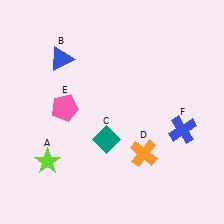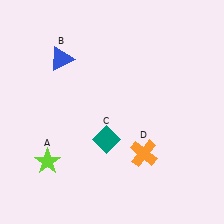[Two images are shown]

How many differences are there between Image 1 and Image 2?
There are 2 differences between the two images.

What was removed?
The pink pentagon (E), the blue cross (F) were removed in Image 2.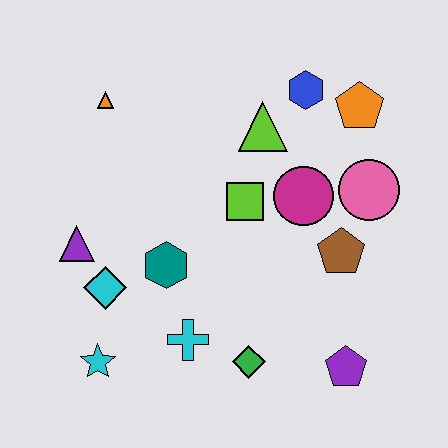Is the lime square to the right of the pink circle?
No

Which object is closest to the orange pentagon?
The blue hexagon is closest to the orange pentagon.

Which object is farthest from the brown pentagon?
The orange triangle is farthest from the brown pentagon.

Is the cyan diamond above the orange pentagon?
No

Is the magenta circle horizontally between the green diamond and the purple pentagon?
Yes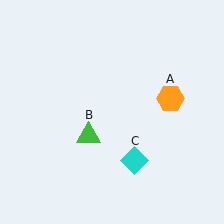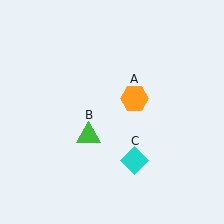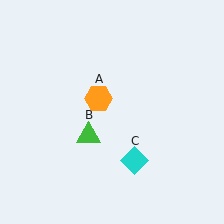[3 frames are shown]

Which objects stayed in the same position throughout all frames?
Green triangle (object B) and cyan diamond (object C) remained stationary.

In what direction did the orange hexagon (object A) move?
The orange hexagon (object A) moved left.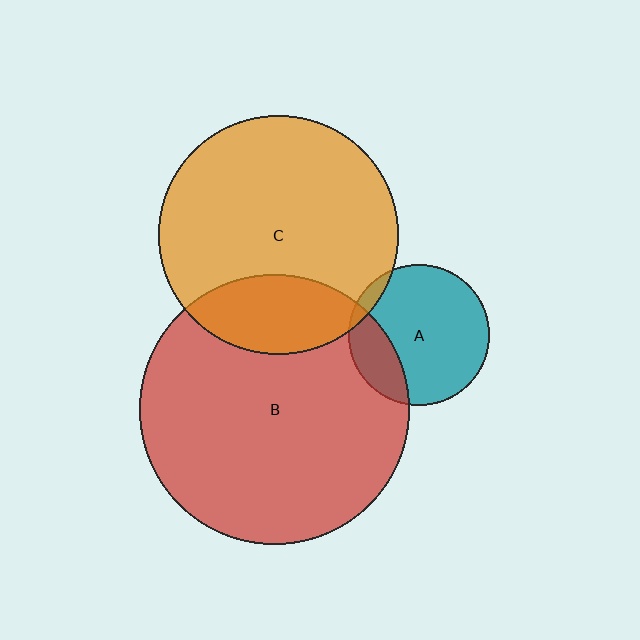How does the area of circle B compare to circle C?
Approximately 1.3 times.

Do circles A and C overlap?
Yes.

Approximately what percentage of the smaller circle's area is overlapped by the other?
Approximately 5%.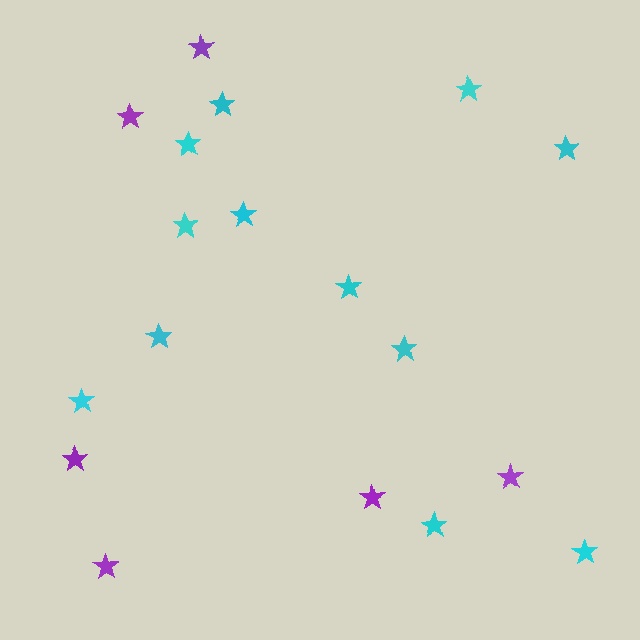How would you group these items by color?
There are 2 groups: one group of cyan stars (12) and one group of purple stars (6).